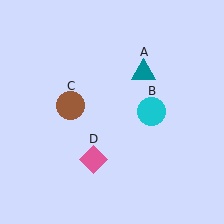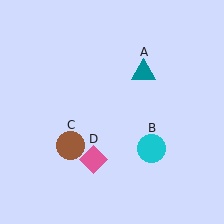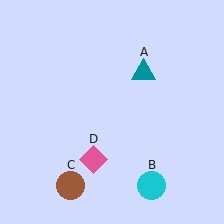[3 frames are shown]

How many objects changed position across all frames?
2 objects changed position: cyan circle (object B), brown circle (object C).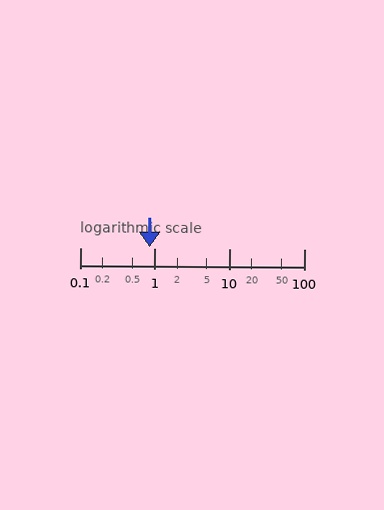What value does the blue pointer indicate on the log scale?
The pointer indicates approximately 0.86.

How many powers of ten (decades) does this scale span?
The scale spans 3 decades, from 0.1 to 100.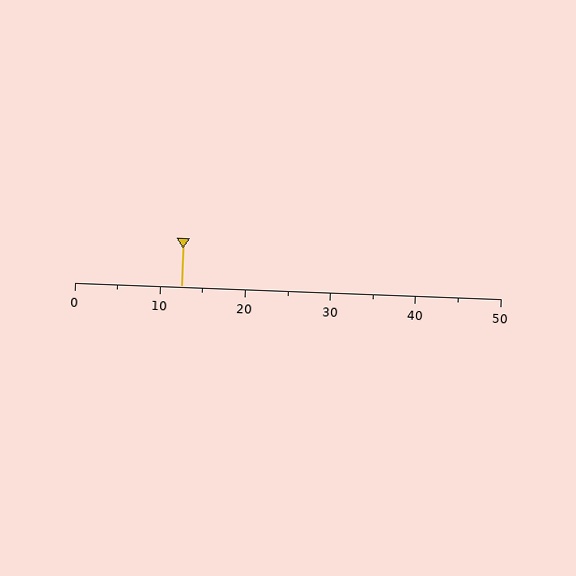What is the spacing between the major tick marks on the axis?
The major ticks are spaced 10 apart.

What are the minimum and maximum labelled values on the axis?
The axis runs from 0 to 50.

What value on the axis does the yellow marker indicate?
The marker indicates approximately 12.5.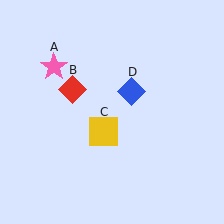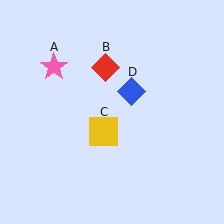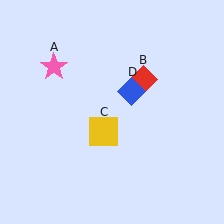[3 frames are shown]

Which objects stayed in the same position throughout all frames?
Pink star (object A) and yellow square (object C) and blue diamond (object D) remained stationary.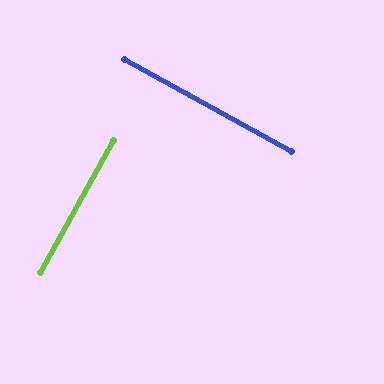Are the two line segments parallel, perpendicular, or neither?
Perpendicular — they meet at approximately 90°.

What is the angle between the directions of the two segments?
Approximately 90 degrees.